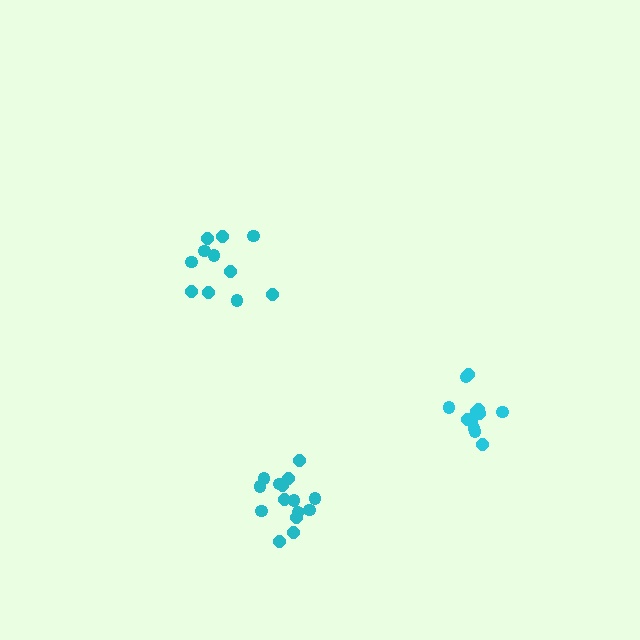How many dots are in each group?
Group 1: 11 dots, Group 2: 15 dots, Group 3: 12 dots (38 total).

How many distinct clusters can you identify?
There are 3 distinct clusters.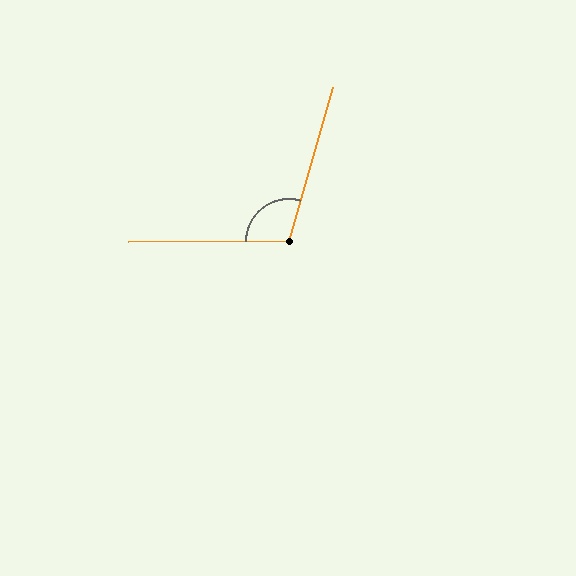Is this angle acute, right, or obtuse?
It is obtuse.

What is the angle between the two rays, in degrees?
Approximately 106 degrees.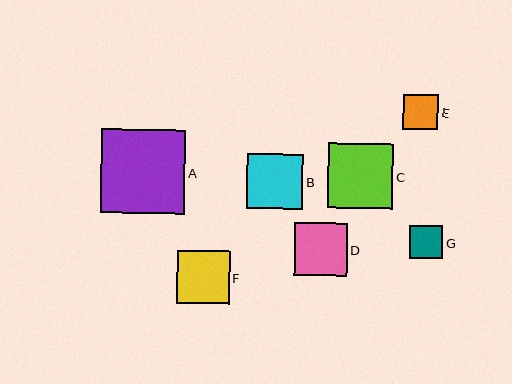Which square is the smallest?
Square G is the smallest with a size of approximately 33 pixels.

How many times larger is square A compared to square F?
Square A is approximately 1.6 times the size of square F.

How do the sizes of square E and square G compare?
Square E and square G are approximately the same size.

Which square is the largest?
Square A is the largest with a size of approximately 84 pixels.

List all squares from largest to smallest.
From largest to smallest: A, C, B, D, F, E, G.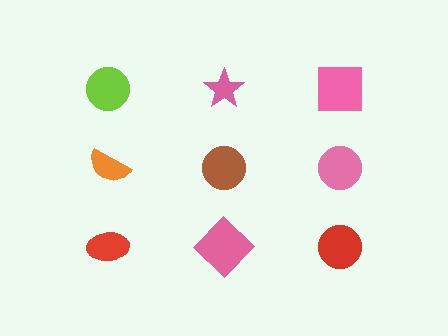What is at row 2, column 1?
An orange semicircle.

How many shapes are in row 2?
3 shapes.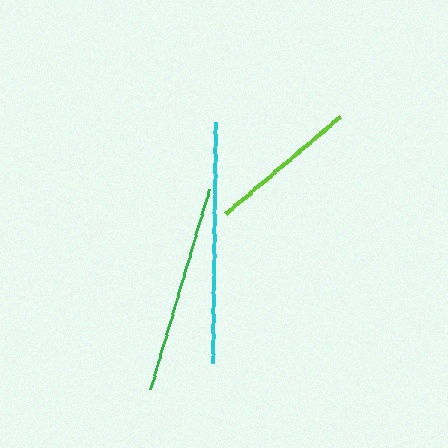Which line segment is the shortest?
The lime line is the shortest at approximately 150 pixels.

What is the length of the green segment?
The green segment is approximately 209 pixels long.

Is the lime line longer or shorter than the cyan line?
The cyan line is longer than the lime line.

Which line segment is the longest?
The cyan line is the longest at approximately 241 pixels.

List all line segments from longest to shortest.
From longest to shortest: cyan, green, lime.